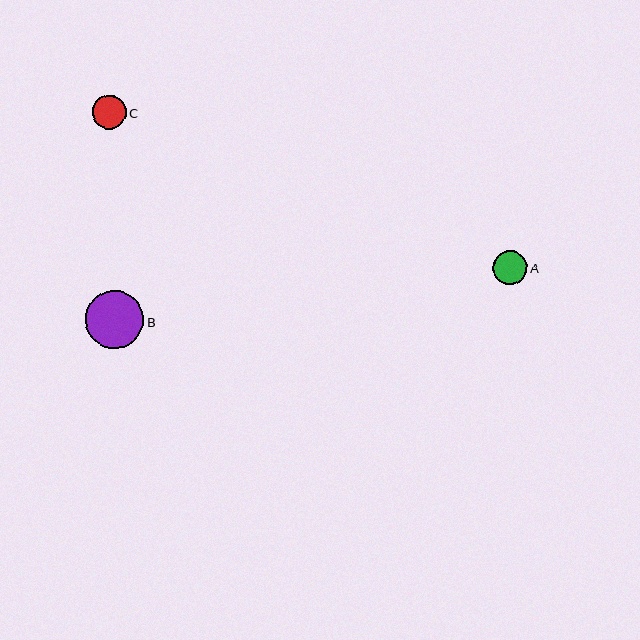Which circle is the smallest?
Circle C is the smallest with a size of approximately 34 pixels.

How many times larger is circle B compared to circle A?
Circle B is approximately 1.7 times the size of circle A.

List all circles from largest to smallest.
From largest to smallest: B, A, C.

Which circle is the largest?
Circle B is the largest with a size of approximately 58 pixels.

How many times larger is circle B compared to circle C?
Circle B is approximately 1.7 times the size of circle C.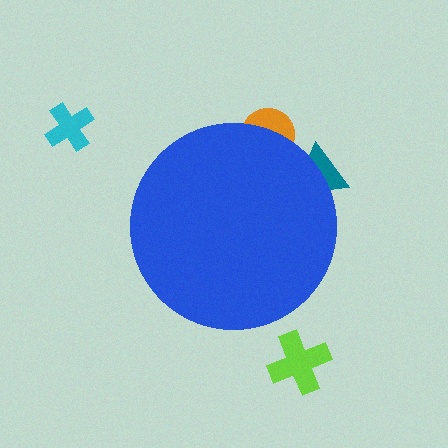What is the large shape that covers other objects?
A blue circle.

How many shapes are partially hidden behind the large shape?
2 shapes are partially hidden.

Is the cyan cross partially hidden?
No, the cyan cross is fully visible.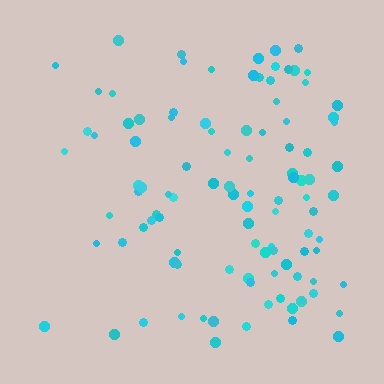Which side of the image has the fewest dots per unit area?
The left.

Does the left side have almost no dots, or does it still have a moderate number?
Still a moderate number, just noticeably fewer than the right.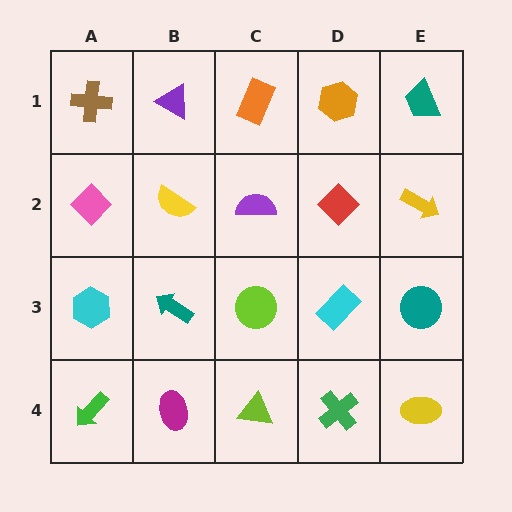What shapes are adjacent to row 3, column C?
A purple semicircle (row 2, column C), a lime triangle (row 4, column C), a teal arrow (row 3, column B), a cyan rectangle (row 3, column D).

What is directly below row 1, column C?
A purple semicircle.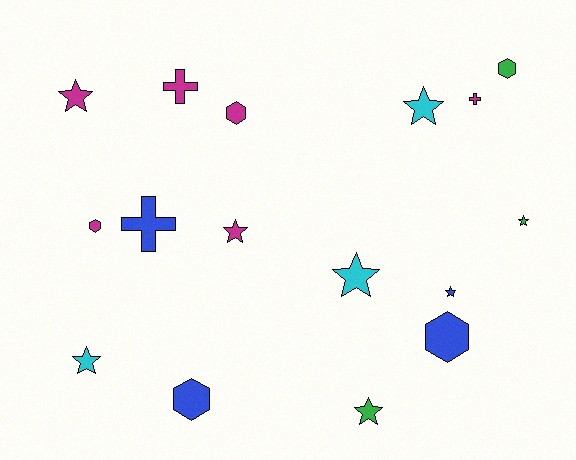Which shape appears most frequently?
Star, with 8 objects.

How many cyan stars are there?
There are 3 cyan stars.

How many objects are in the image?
There are 16 objects.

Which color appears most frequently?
Magenta, with 6 objects.